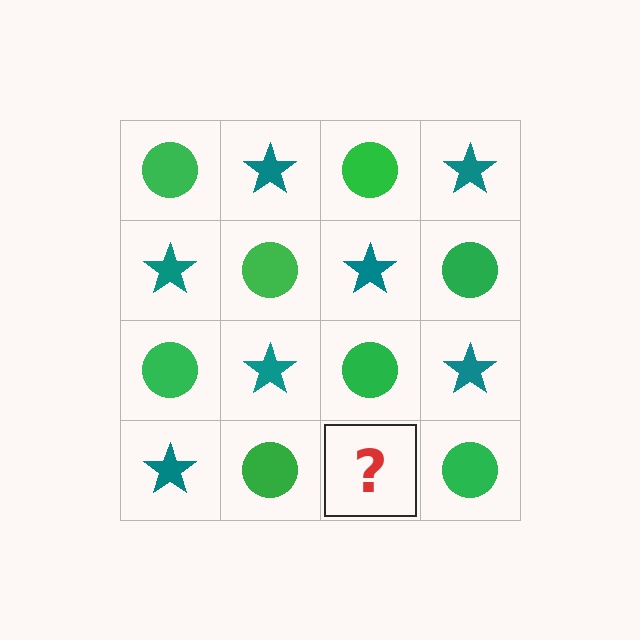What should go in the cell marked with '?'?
The missing cell should contain a teal star.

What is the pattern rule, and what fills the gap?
The rule is that it alternates green circle and teal star in a checkerboard pattern. The gap should be filled with a teal star.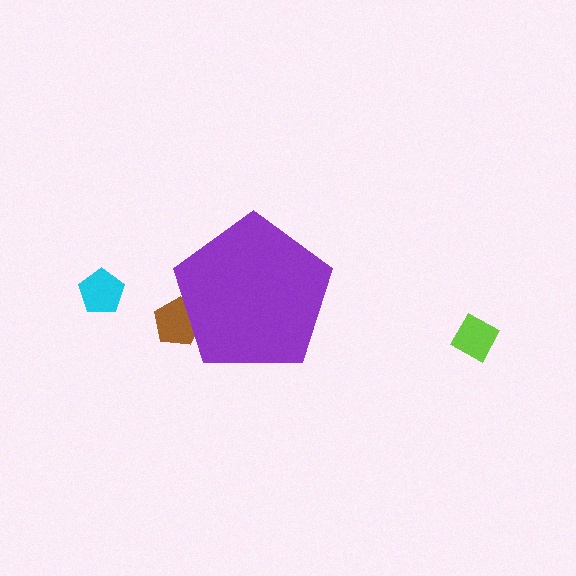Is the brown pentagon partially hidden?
Yes, the brown pentagon is partially hidden behind the purple pentagon.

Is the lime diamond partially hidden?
No, the lime diamond is fully visible.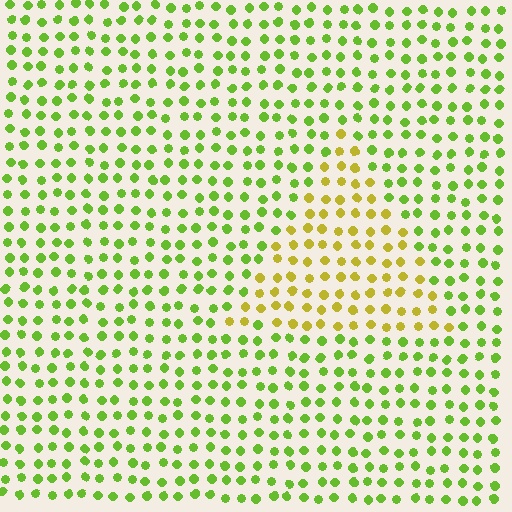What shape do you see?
I see a triangle.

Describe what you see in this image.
The image is filled with small lime elements in a uniform arrangement. A triangle-shaped region is visible where the elements are tinted to a slightly different hue, forming a subtle color boundary.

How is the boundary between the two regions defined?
The boundary is defined purely by a slight shift in hue (about 39 degrees). Spacing, size, and orientation are identical on both sides.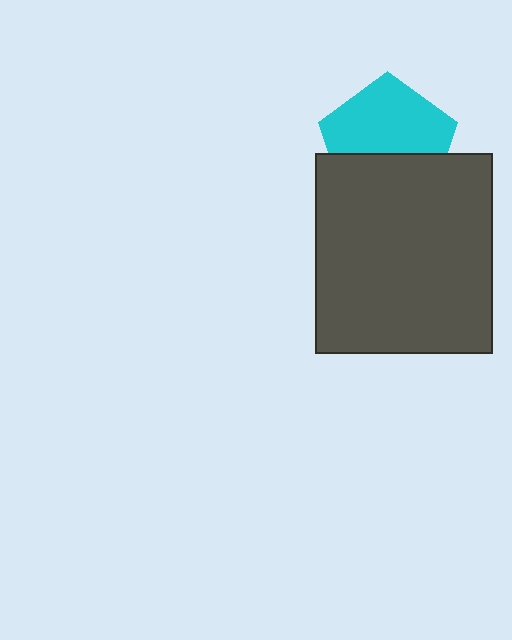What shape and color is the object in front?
The object in front is a dark gray rectangle.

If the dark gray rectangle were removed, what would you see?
You would see the complete cyan pentagon.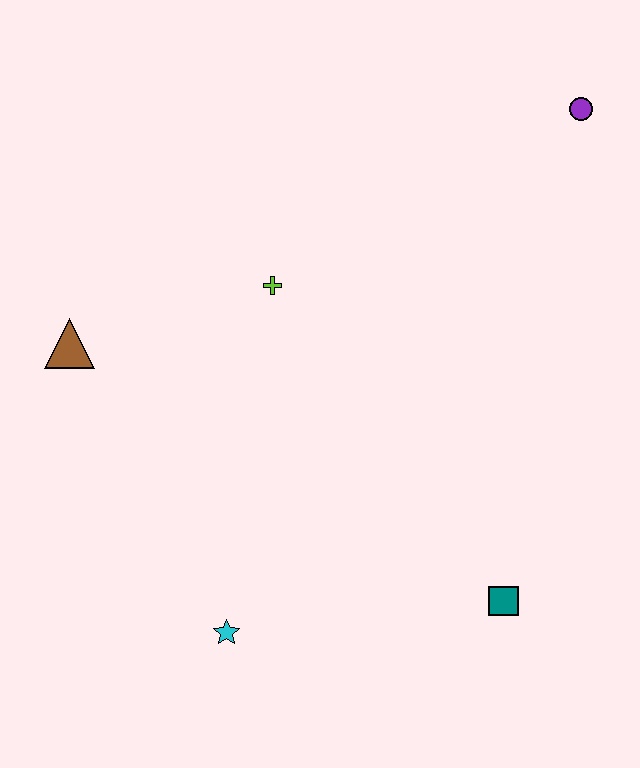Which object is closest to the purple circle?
The lime cross is closest to the purple circle.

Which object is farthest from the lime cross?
The teal square is farthest from the lime cross.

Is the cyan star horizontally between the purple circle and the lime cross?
No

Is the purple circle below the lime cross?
No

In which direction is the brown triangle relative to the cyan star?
The brown triangle is above the cyan star.